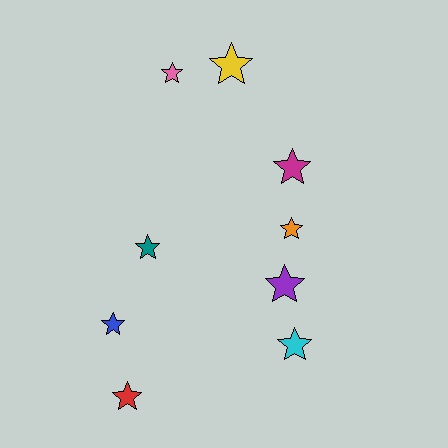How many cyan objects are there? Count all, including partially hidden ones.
There is 1 cyan object.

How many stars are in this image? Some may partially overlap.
There are 9 stars.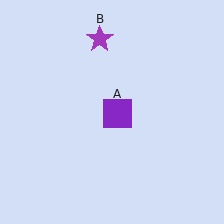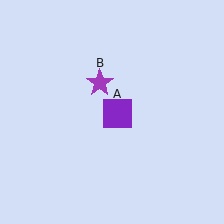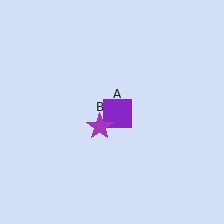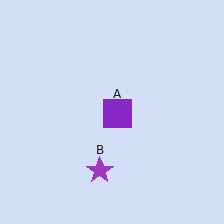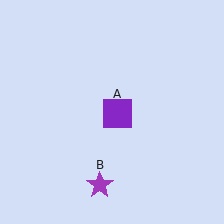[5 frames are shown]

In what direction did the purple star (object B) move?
The purple star (object B) moved down.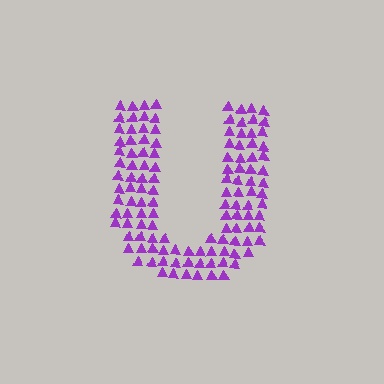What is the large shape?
The large shape is the letter U.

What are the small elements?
The small elements are triangles.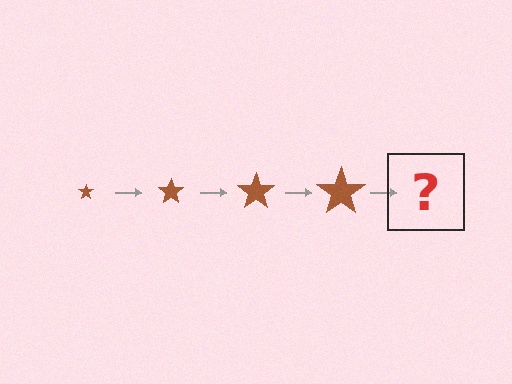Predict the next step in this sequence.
The next step is a brown star, larger than the previous one.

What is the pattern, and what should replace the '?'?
The pattern is that the star gets progressively larger each step. The '?' should be a brown star, larger than the previous one.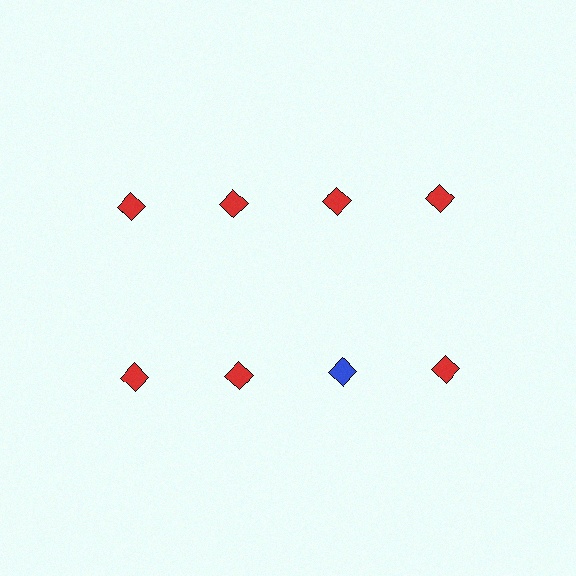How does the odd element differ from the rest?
It has a different color: blue instead of red.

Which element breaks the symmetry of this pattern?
The blue diamond in the second row, center column breaks the symmetry. All other shapes are red diamonds.